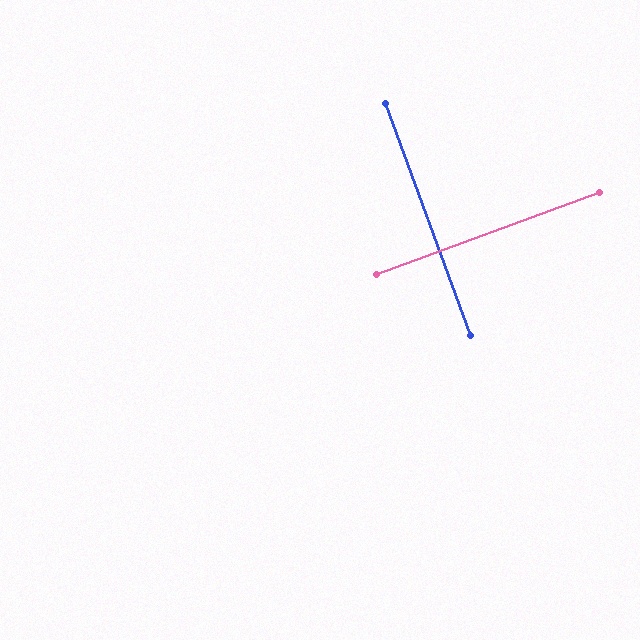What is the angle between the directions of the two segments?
Approximately 90 degrees.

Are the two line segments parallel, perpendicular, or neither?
Perpendicular — they meet at approximately 90°.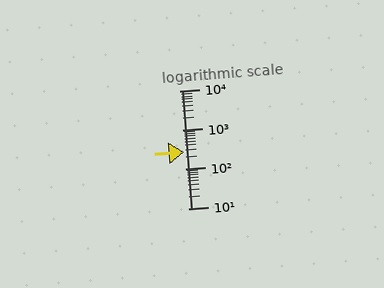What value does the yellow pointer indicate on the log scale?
The pointer indicates approximately 280.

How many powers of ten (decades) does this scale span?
The scale spans 3 decades, from 10 to 10000.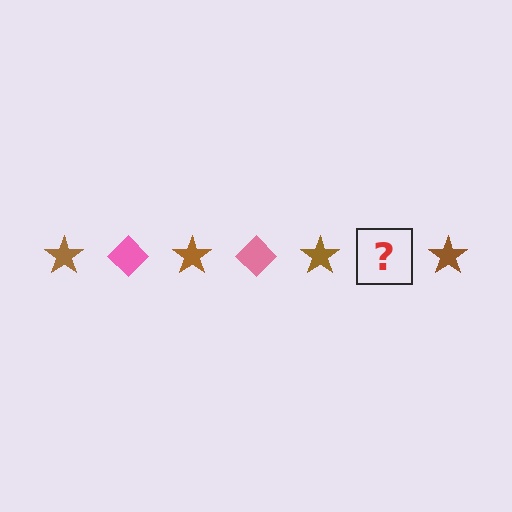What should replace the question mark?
The question mark should be replaced with a pink diamond.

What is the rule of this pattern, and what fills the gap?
The rule is that the pattern alternates between brown star and pink diamond. The gap should be filled with a pink diamond.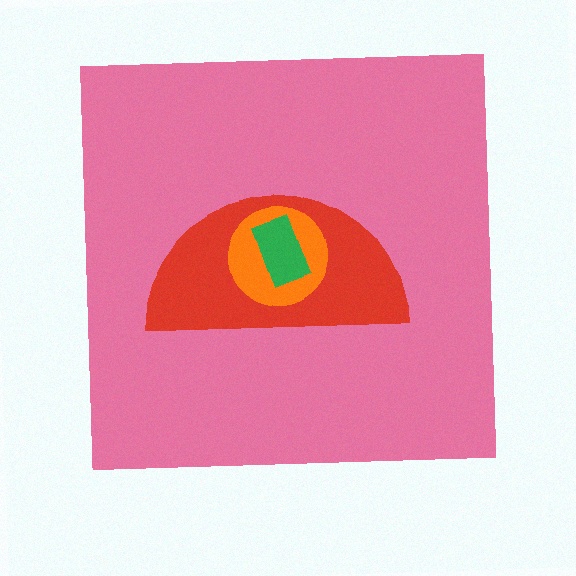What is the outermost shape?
The pink square.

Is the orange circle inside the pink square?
Yes.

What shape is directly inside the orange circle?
The green rectangle.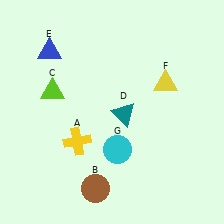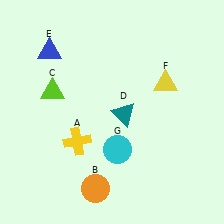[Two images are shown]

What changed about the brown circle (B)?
In Image 1, B is brown. In Image 2, it changed to orange.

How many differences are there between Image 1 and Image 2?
There is 1 difference between the two images.